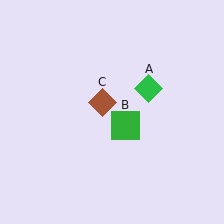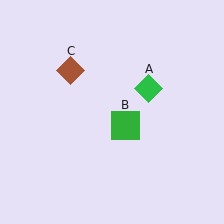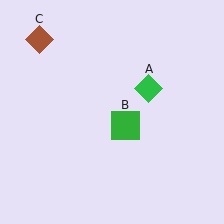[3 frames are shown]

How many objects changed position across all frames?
1 object changed position: brown diamond (object C).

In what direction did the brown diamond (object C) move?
The brown diamond (object C) moved up and to the left.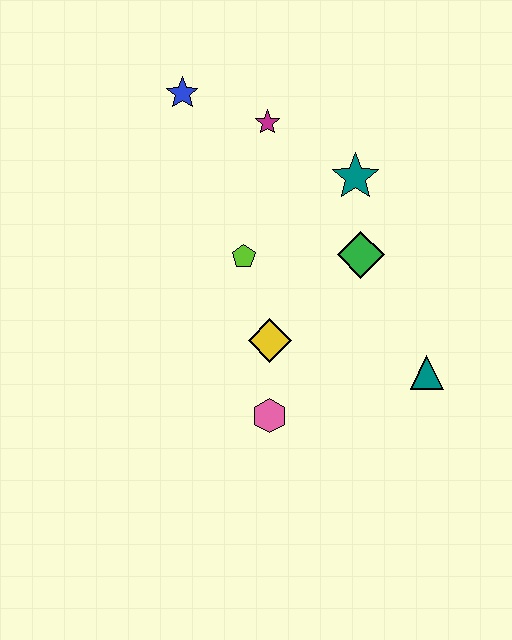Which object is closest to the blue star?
The magenta star is closest to the blue star.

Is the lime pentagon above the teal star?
No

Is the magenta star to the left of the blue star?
No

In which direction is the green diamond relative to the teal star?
The green diamond is below the teal star.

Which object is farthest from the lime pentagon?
The teal triangle is farthest from the lime pentagon.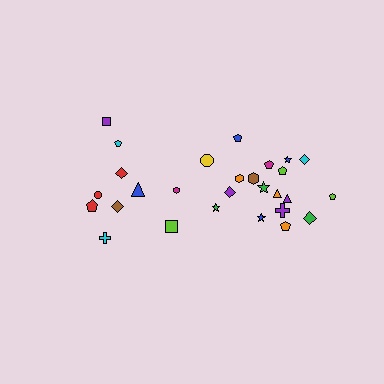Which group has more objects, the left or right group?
The right group.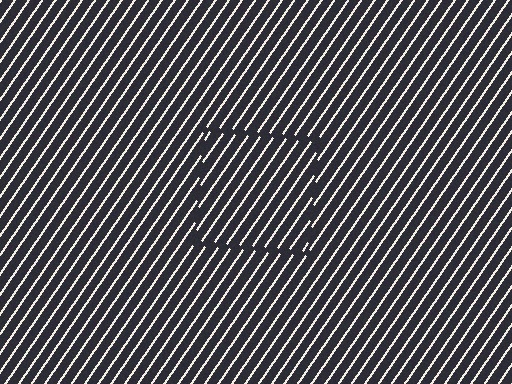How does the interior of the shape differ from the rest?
The interior of the shape contains the same grating, shifted by half a period — the contour is defined by the phase discontinuity where line-ends from the inner and outer gratings abut.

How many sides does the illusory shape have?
4 sides — the line-ends trace a square.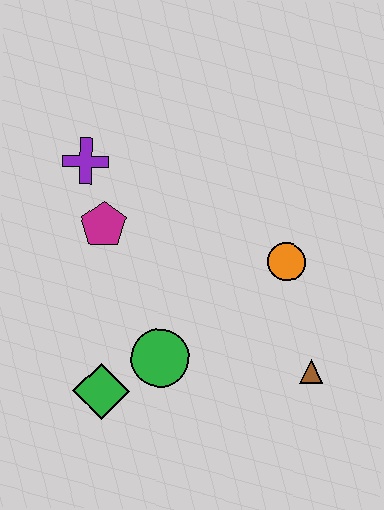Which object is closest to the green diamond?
The green circle is closest to the green diamond.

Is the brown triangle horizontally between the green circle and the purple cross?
No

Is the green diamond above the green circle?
No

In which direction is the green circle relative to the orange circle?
The green circle is to the left of the orange circle.